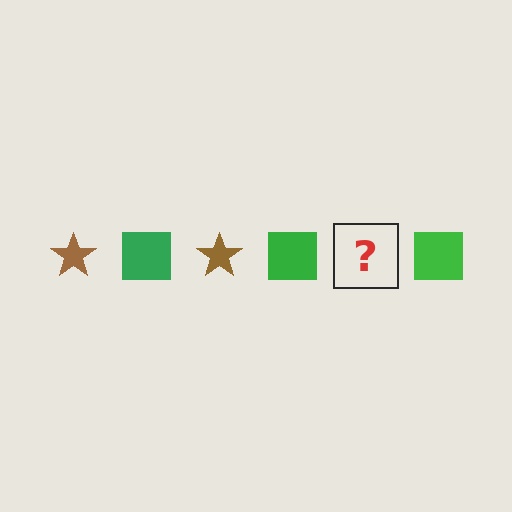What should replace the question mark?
The question mark should be replaced with a brown star.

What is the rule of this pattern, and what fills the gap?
The rule is that the pattern alternates between brown star and green square. The gap should be filled with a brown star.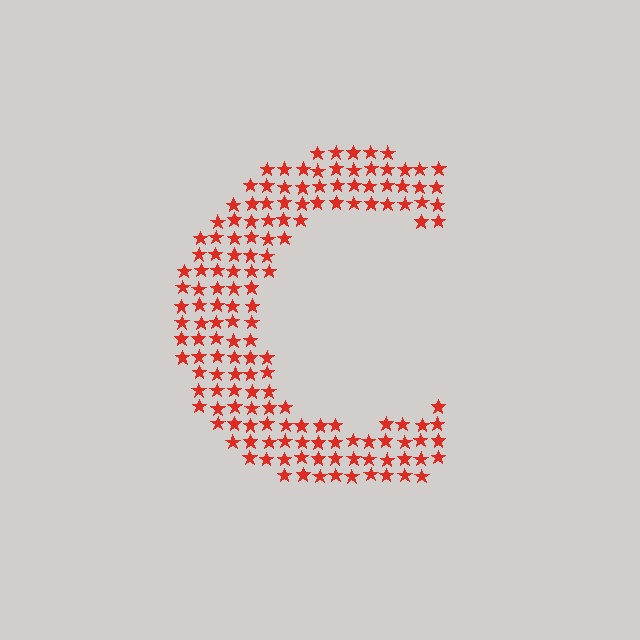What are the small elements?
The small elements are stars.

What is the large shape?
The large shape is the letter C.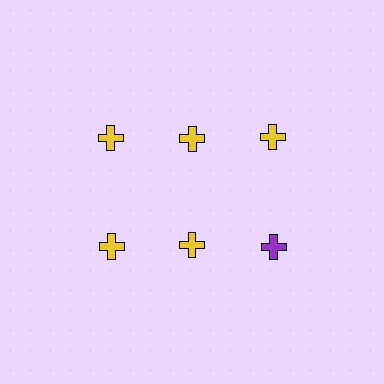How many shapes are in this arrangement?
There are 6 shapes arranged in a grid pattern.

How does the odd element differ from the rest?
It has a different color: purple instead of yellow.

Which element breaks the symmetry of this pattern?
The purple cross in the second row, center column breaks the symmetry. All other shapes are yellow crosses.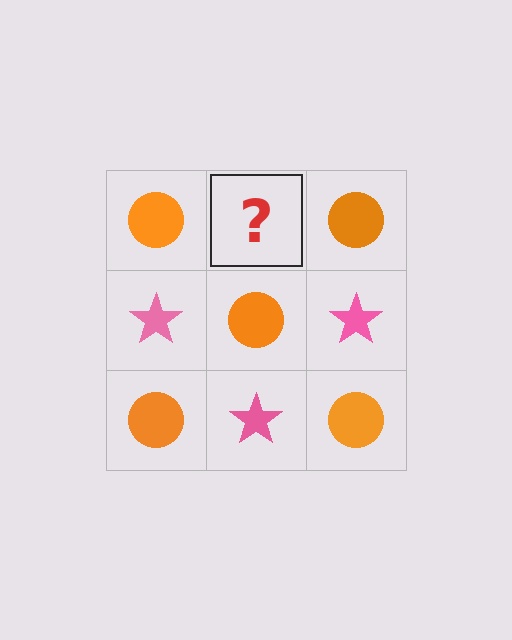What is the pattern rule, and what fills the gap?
The rule is that it alternates orange circle and pink star in a checkerboard pattern. The gap should be filled with a pink star.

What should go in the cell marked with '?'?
The missing cell should contain a pink star.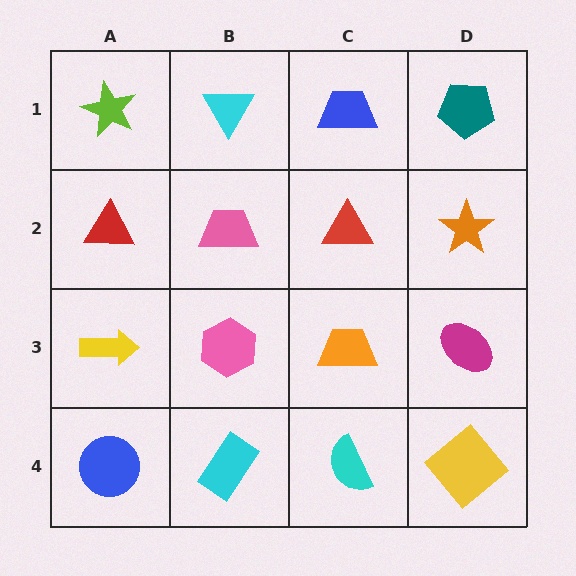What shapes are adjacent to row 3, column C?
A red triangle (row 2, column C), a cyan semicircle (row 4, column C), a pink hexagon (row 3, column B), a magenta ellipse (row 3, column D).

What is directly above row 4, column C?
An orange trapezoid.